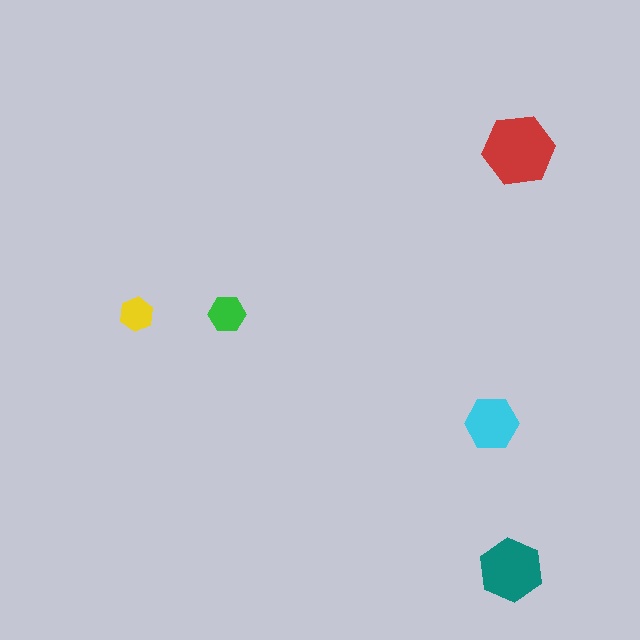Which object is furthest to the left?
The yellow hexagon is leftmost.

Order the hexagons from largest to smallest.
the red one, the teal one, the cyan one, the green one, the yellow one.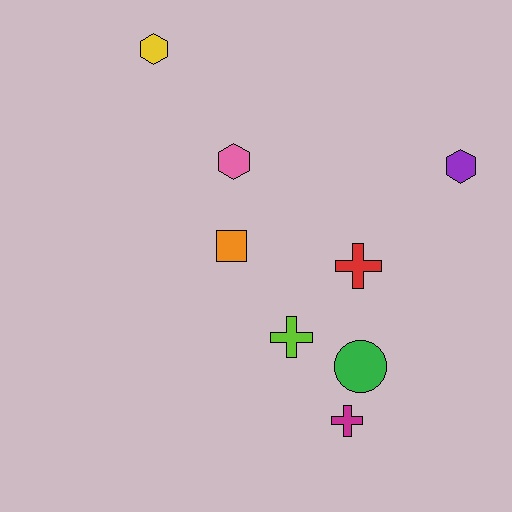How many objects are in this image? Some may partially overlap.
There are 8 objects.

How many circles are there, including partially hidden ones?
There is 1 circle.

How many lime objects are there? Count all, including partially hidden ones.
There is 1 lime object.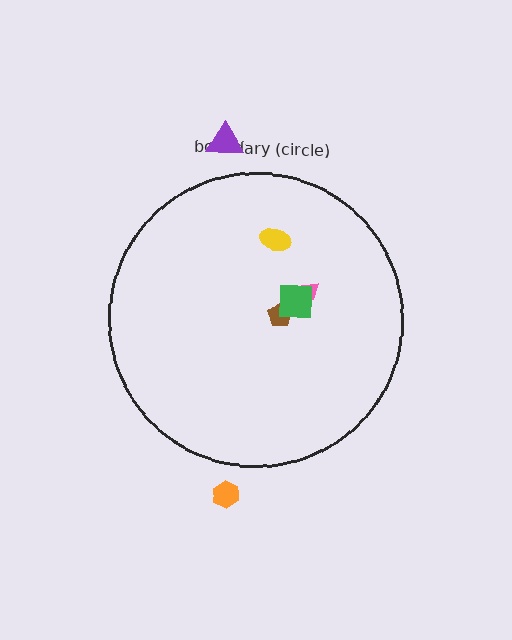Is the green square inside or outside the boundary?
Inside.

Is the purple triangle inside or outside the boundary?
Outside.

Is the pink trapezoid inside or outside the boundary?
Inside.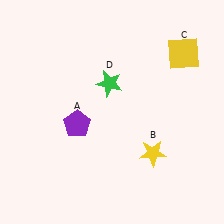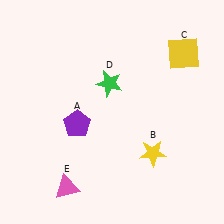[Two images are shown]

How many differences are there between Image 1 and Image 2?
There is 1 difference between the two images.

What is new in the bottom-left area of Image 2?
A pink triangle (E) was added in the bottom-left area of Image 2.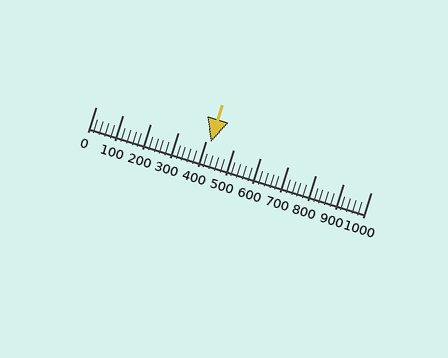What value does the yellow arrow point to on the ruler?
The yellow arrow points to approximately 420.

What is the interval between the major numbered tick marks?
The major tick marks are spaced 100 units apart.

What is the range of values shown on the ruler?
The ruler shows values from 0 to 1000.